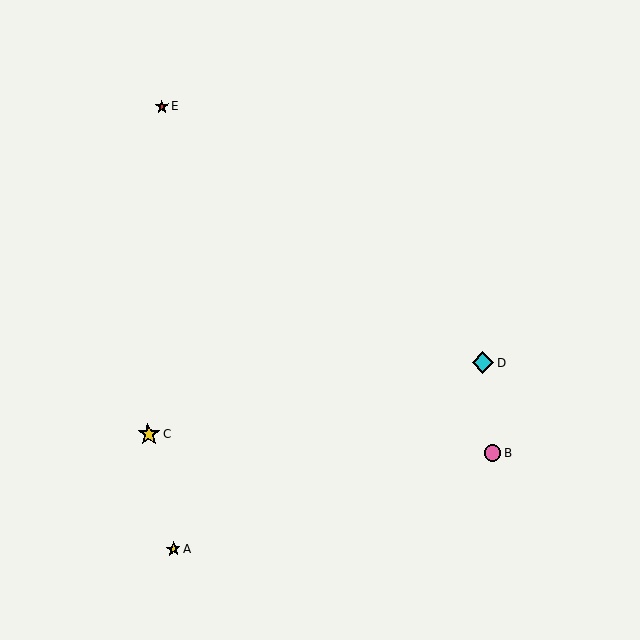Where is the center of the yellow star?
The center of the yellow star is at (149, 434).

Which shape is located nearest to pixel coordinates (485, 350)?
The cyan diamond (labeled D) at (483, 363) is nearest to that location.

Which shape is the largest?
The yellow star (labeled C) is the largest.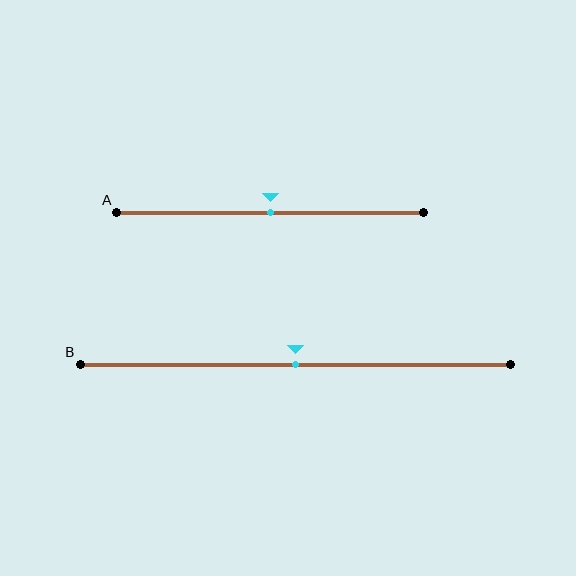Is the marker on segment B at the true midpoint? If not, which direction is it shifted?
Yes, the marker on segment B is at the true midpoint.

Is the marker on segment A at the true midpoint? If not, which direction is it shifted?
Yes, the marker on segment A is at the true midpoint.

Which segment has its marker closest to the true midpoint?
Segment A has its marker closest to the true midpoint.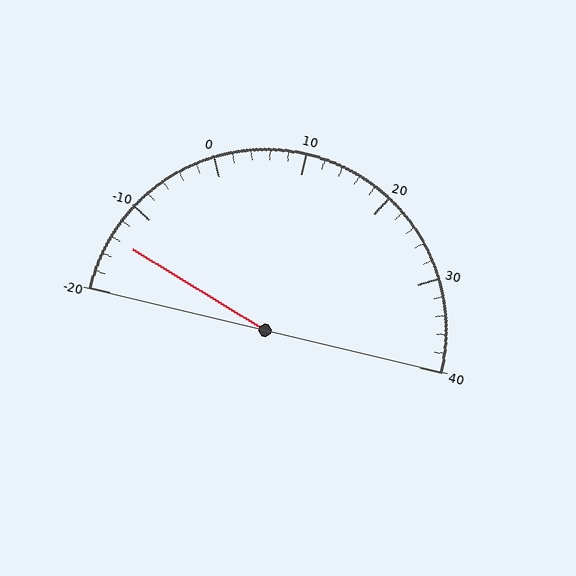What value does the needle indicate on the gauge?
The needle indicates approximately -14.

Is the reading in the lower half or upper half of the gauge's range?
The reading is in the lower half of the range (-20 to 40).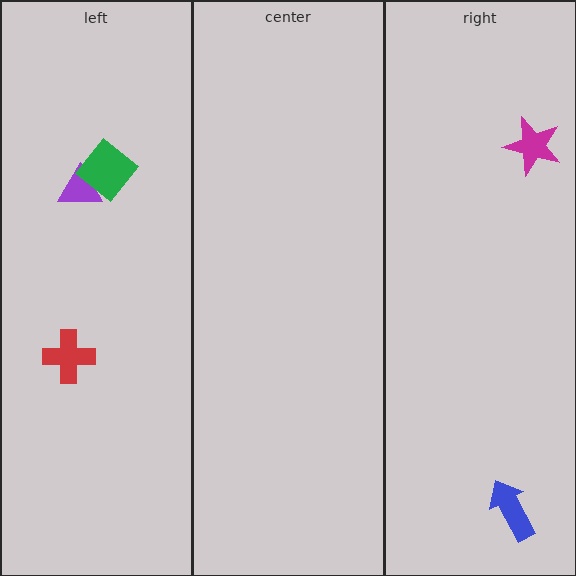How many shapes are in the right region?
2.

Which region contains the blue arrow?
The right region.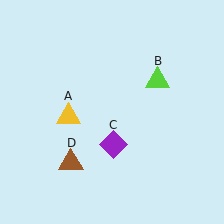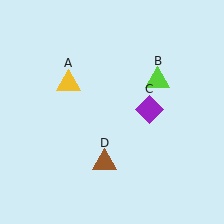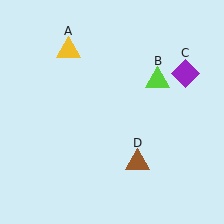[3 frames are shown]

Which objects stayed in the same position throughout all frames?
Lime triangle (object B) remained stationary.